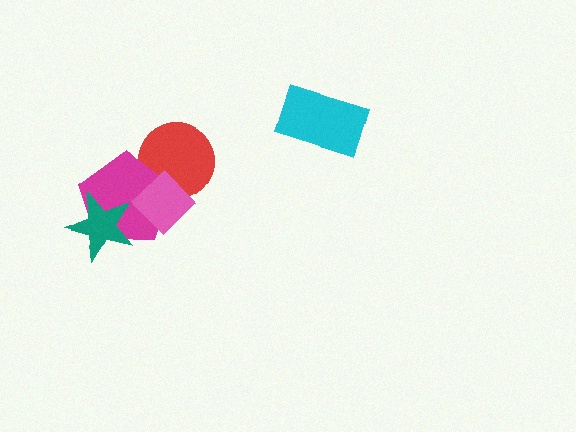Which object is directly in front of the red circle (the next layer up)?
The magenta pentagon is directly in front of the red circle.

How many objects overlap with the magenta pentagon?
3 objects overlap with the magenta pentagon.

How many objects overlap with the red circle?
2 objects overlap with the red circle.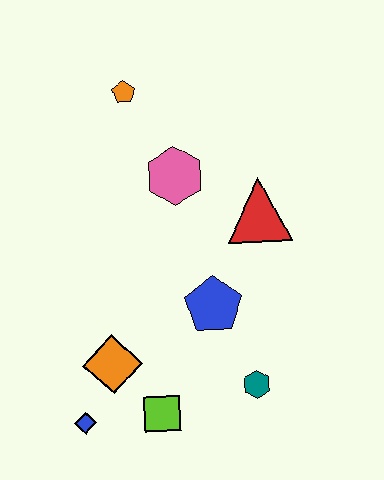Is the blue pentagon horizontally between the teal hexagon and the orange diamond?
Yes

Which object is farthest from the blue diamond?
The orange pentagon is farthest from the blue diamond.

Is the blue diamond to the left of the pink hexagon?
Yes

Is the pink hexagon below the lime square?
No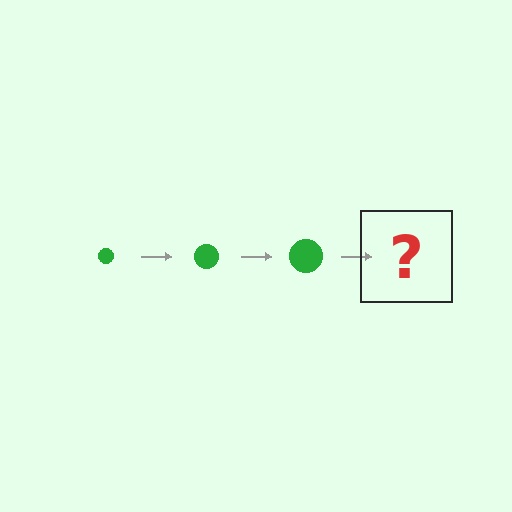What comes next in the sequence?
The next element should be a green circle, larger than the previous one.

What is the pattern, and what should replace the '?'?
The pattern is that the circle gets progressively larger each step. The '?' should be a green circle, larger than the previous one.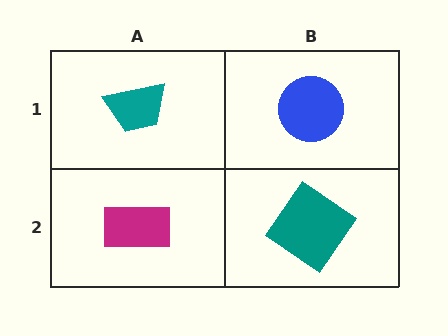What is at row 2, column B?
A teal diamond.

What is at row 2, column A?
A magenta rectangle.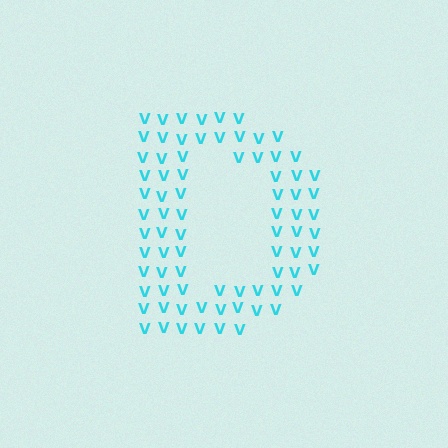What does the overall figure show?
The overall figure shows the letter D.